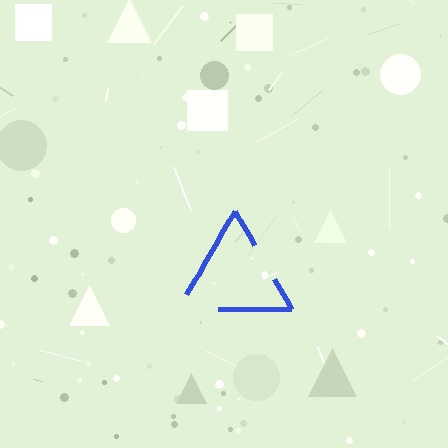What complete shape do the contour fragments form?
The contour fragments form a triangle.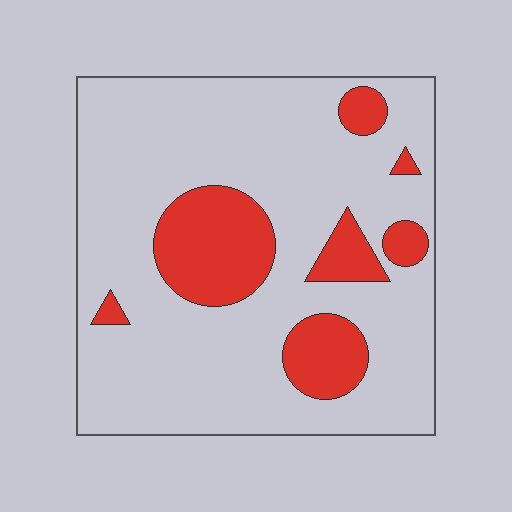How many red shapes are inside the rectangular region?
7.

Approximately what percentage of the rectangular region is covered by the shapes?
Approximately 20%.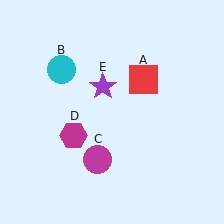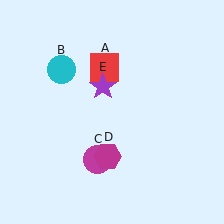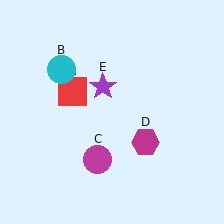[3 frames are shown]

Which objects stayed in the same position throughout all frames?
Cyan circle (object B) and magenta circle (object C) and purple star (object E) remained stationary.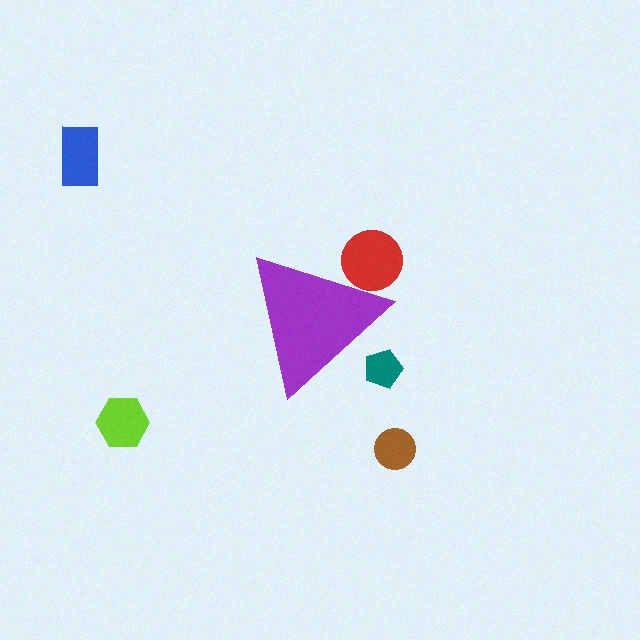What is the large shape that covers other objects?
A purple triangle.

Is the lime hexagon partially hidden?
No, the lime hexagon is fully visible.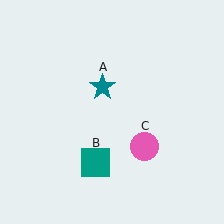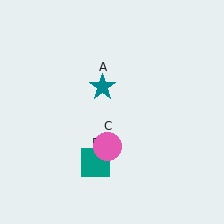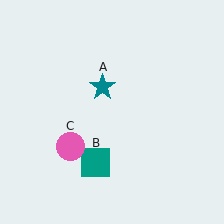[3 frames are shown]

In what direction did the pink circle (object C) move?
The pink circle (object C) moved left.